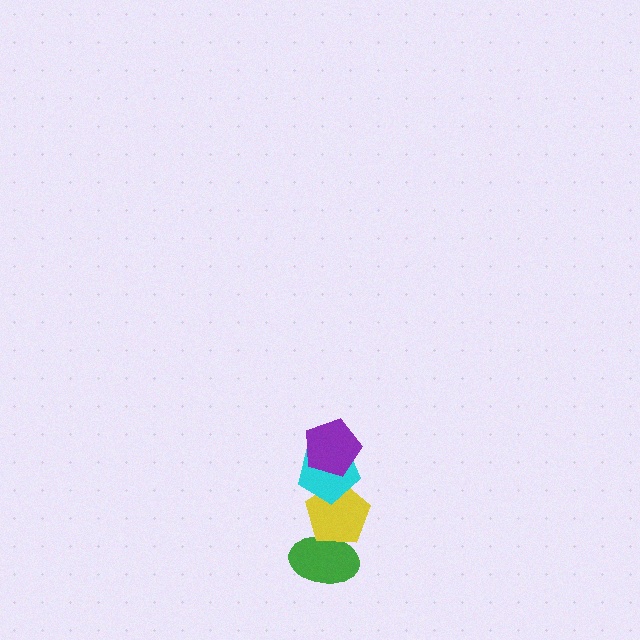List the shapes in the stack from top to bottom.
From top to bottom: the purple pentagon, the cyan pentagon, the yellow pentagon, the green ellipse.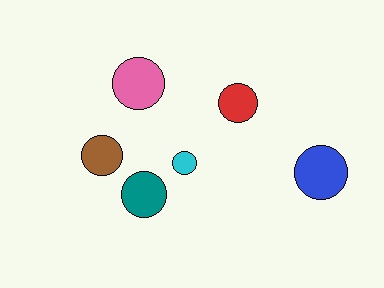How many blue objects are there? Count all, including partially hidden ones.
There is 1 blue object.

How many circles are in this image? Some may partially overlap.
There are 6 circles.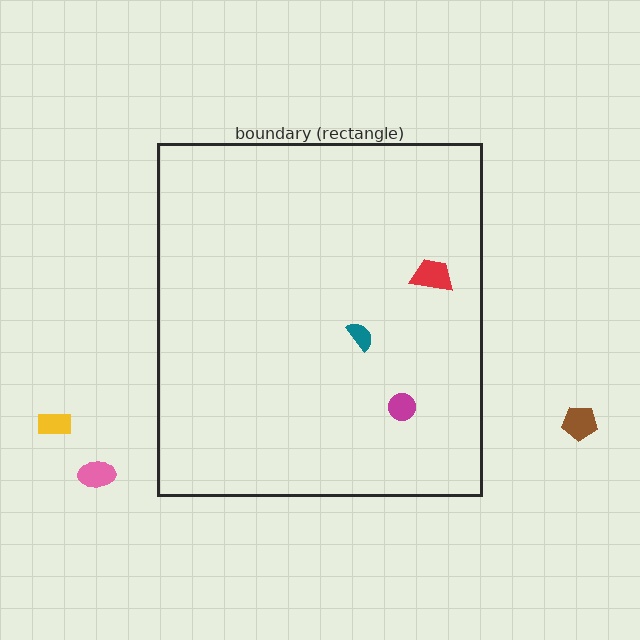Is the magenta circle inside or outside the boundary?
Inside.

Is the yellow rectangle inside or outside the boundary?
Outside.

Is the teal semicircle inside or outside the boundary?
Inside.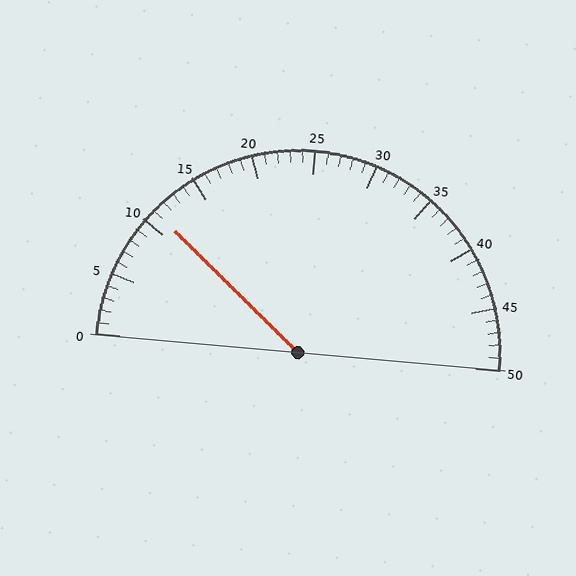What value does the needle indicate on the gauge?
The needle indicates approximately 11.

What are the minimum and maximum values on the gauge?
The gauge ranges from 0 to 50.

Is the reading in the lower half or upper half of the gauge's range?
The reading is in the lower half of the range (0 to 50).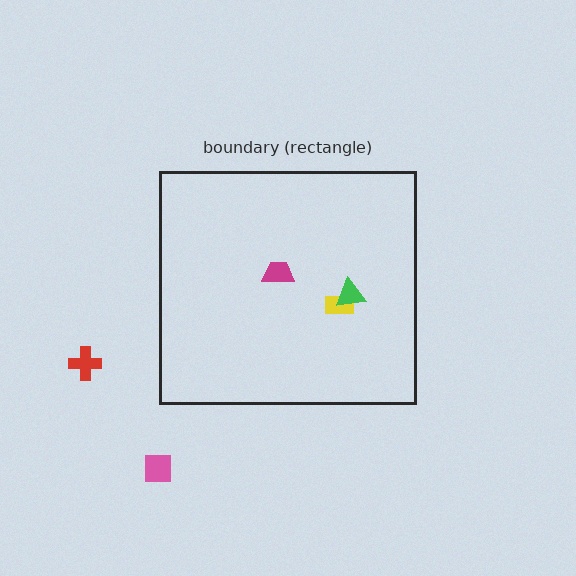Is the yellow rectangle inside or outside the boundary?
Inside.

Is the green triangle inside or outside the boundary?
Inside.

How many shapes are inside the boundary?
3 inside, 2 outside.